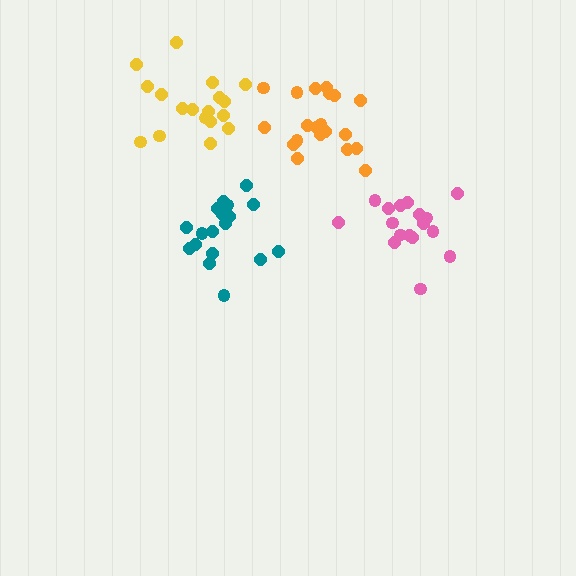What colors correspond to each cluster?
The clusters are colored: orange, teal, yellow, pink.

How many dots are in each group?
Group 1: 20 dots, Group 2: 19 dots, Group 3: 18 dots, Group 4: 17 dots (74 total).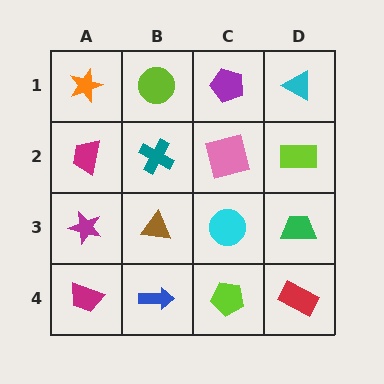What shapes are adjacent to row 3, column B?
A teal cross (row 2, column B), a blue arrow (row 4, column B), a magenta star (row 3, column A), a cyan circle (row 3, column C).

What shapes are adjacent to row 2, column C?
A purple pentagon (row 1, column C), a cyan circle (row 3, column C), a teal cross (row 2, column B), a lime rectangle (row 2, column D).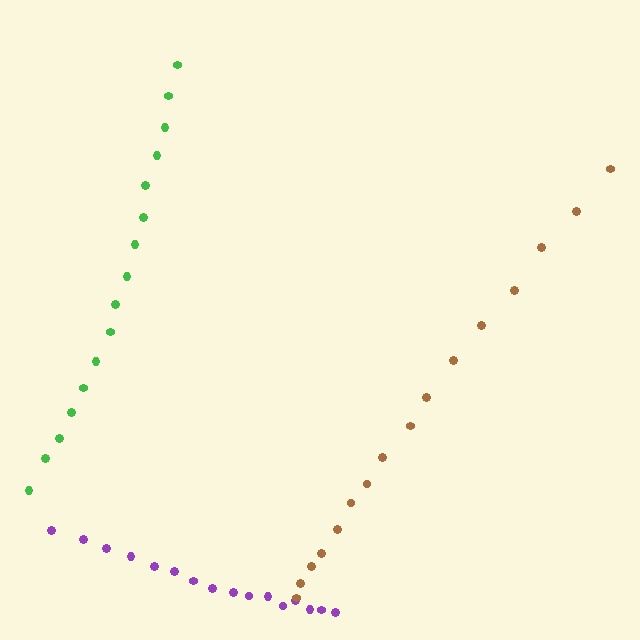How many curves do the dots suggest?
There are 3 distinct paths.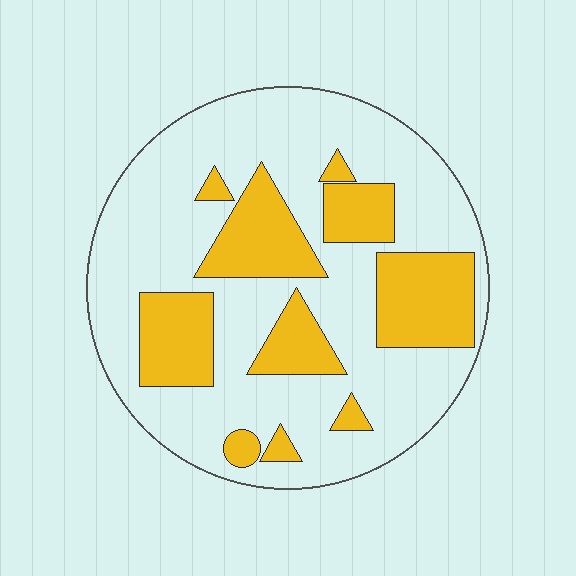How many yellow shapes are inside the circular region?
10.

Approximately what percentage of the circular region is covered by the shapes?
Approximately 30%.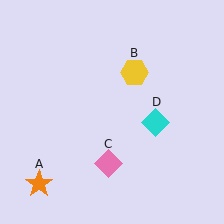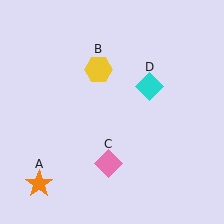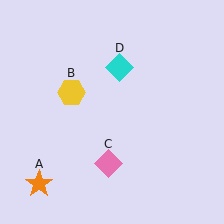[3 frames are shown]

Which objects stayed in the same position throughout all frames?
Orange star (object A) and pink diamond (object C) remained stationary.